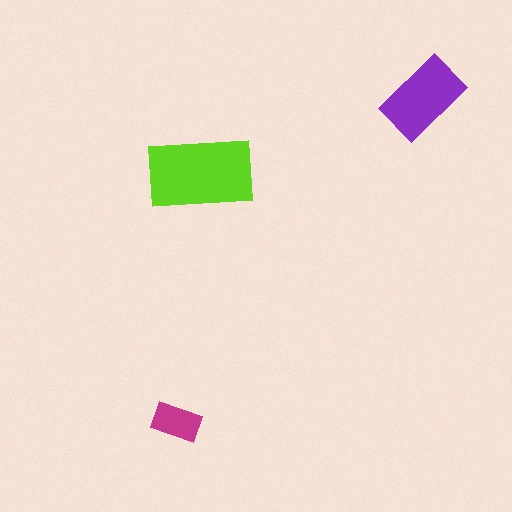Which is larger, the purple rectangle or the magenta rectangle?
The purple one.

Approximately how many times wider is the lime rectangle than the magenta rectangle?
About 2 times wider.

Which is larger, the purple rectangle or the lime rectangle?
The lime one.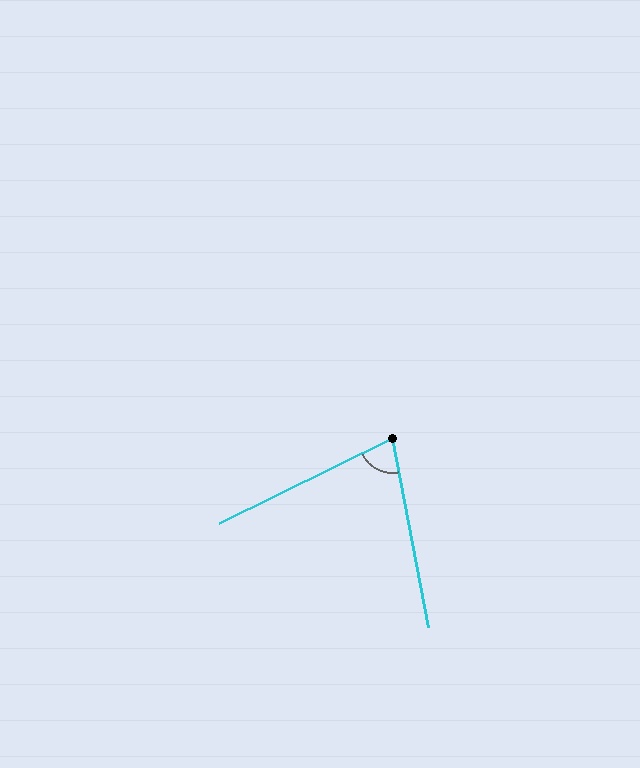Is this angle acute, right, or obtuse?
It is acute.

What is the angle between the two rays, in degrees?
Approximately 75 degrees.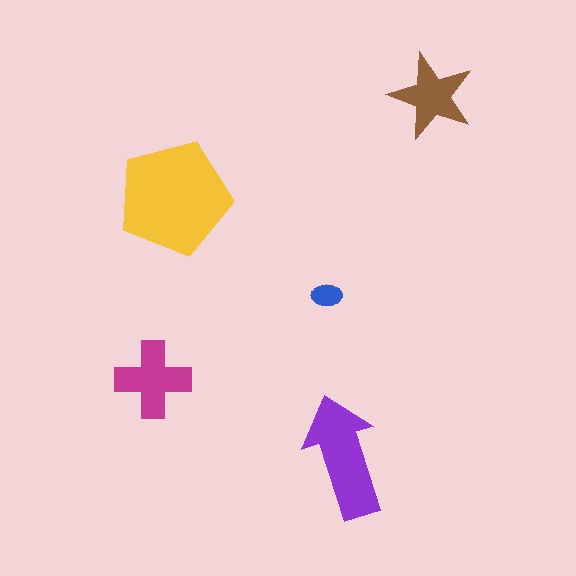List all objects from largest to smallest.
The yellow pentagon, the purple arrow, the magenta cross, the brown star, the blue ellipse.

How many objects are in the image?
There are 5 objects in the image.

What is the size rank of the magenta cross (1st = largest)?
3rd.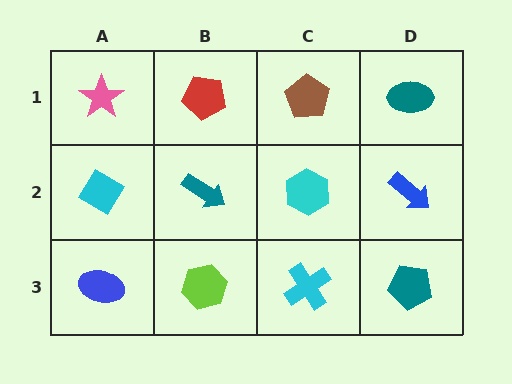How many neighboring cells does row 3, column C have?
3.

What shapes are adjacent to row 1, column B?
A teal arrow (row 2, column B), a pink star (row 1, column A), a brown pentagon (row 1, column C).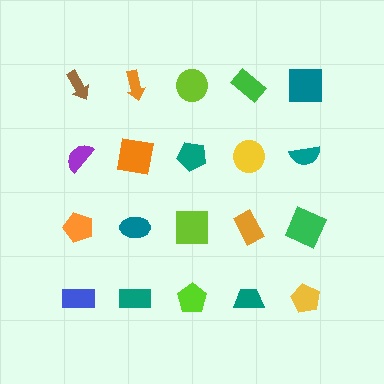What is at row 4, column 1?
A blue rectangle.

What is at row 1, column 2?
An orange arrow.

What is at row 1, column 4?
A green rectangle.